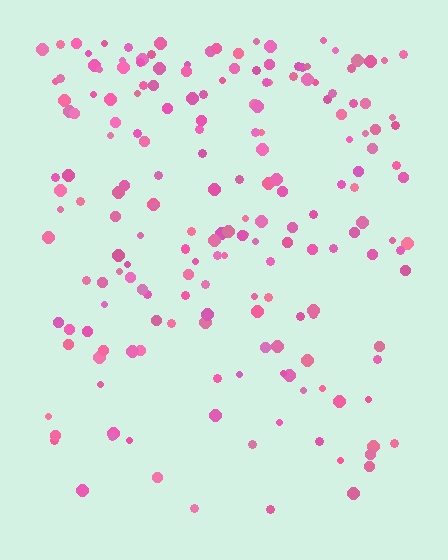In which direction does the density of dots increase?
From bottom to top, with the top side densest.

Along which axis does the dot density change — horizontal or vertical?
Vertical.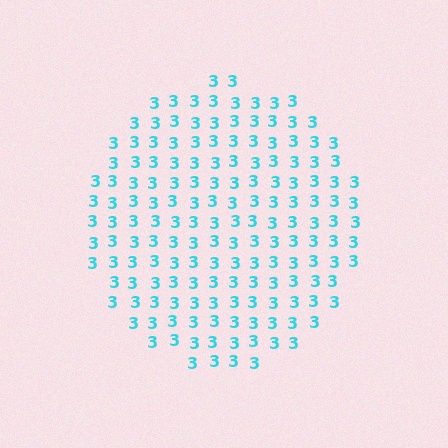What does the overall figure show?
The overall figure shows a circle.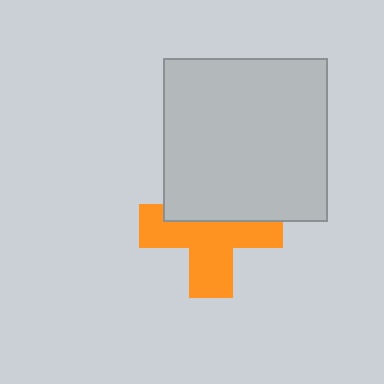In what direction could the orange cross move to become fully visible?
The orange cross could move down. That would shift it out from behind the light gray square entirely.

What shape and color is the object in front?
The object in front is a light gray square.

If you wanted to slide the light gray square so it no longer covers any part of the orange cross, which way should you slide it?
Slide it up — that is the most direct way to separate the two shapes.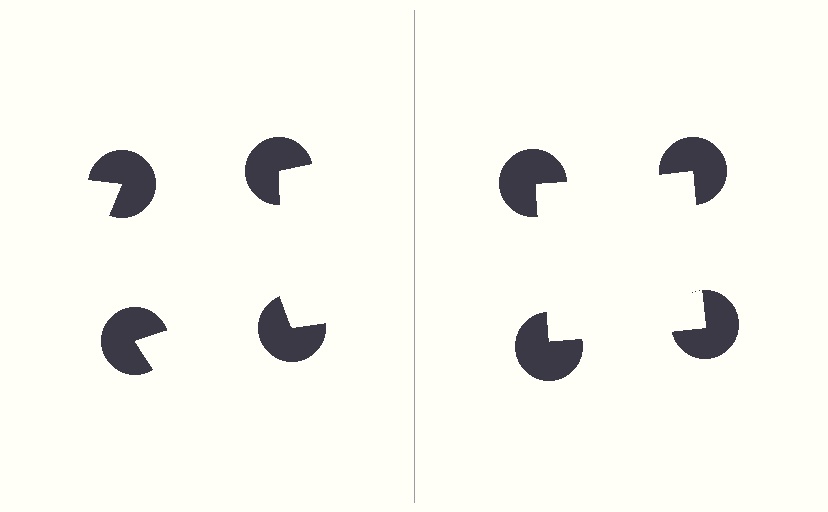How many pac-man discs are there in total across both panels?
8 — 4 on each side.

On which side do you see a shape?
An illusory square appears on the right side. On the left side the wedge cuts are rotated, so no coherent shape forms.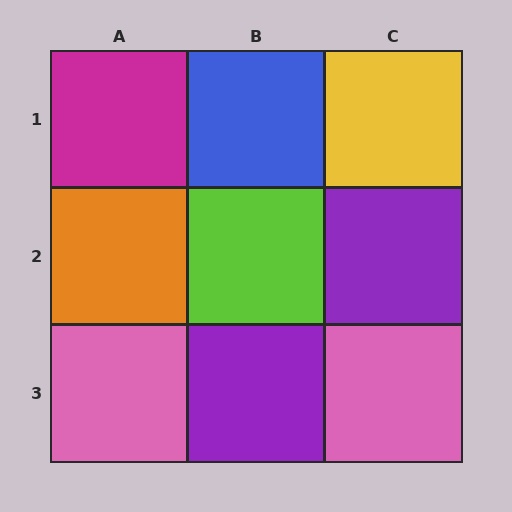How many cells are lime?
1 cell is lime.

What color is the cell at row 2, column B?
Lime.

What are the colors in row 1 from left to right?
Magenta, blue, yellow.